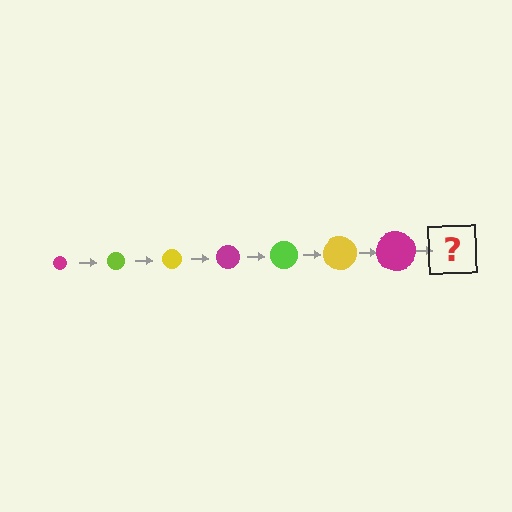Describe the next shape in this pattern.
It should be a lime circle, larger than the previous one.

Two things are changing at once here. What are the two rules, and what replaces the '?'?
The two rules are that the circle grows larger each step and the color cycles through magenta, lime, and yellow. The '?' should be a lime circle, larger than the previous one.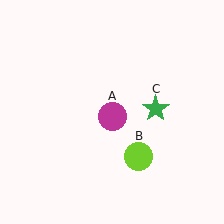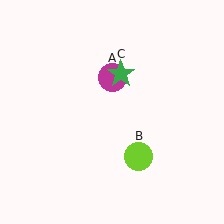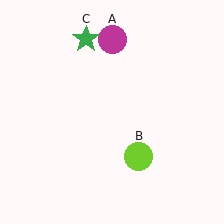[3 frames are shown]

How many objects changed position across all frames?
2 objects changed position: magenta circle (object A), green star (object C).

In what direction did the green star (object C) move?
The green star (object C) moved up and to the left.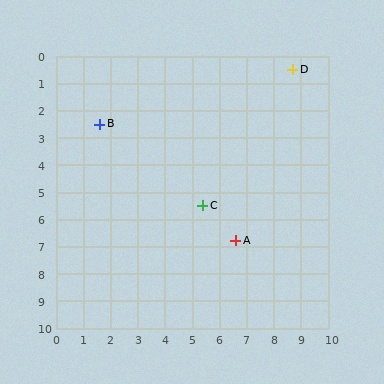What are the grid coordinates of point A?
Point A is at approximately (6.6, 6.8).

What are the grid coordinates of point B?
Point B is at approximately (1.6, 2.5).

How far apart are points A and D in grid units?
Points A and D are about 6.6 grid units apart.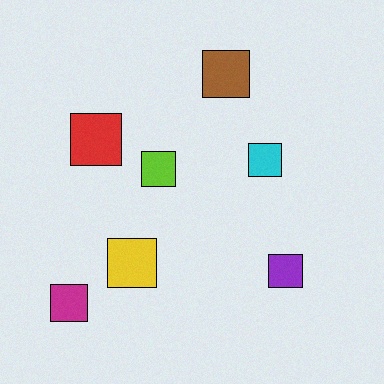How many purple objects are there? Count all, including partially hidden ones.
There is 1 purple object.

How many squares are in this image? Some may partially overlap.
There are 7 squares.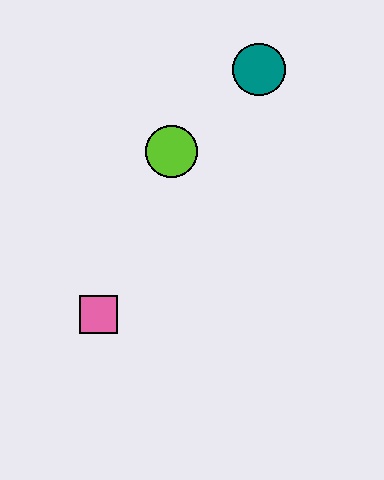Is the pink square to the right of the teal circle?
No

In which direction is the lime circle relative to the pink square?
The lime circle is above the pink square.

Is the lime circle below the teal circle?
Yes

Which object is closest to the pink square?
The lime circle is closest to the pink square.